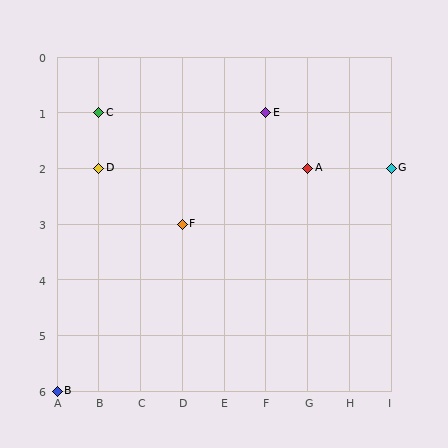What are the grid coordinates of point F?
Point F is at grid coordinates (D, 3).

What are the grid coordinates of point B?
Point B is at grid coordinates (A, 6).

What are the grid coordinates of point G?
Point G is at grid coordinates (I, 2).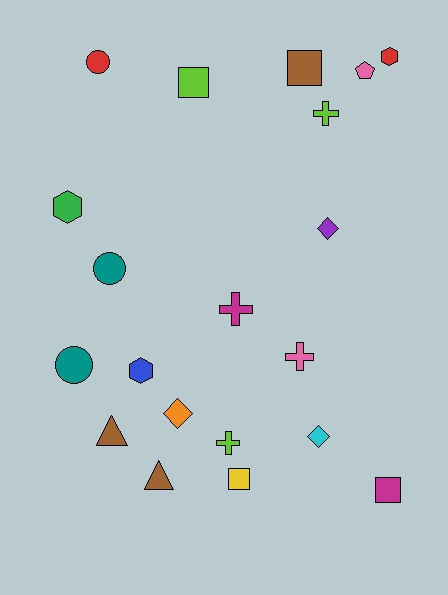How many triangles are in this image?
There are 2 triangles.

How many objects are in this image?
There are 20 objects.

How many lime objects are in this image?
There are 3 lime objects.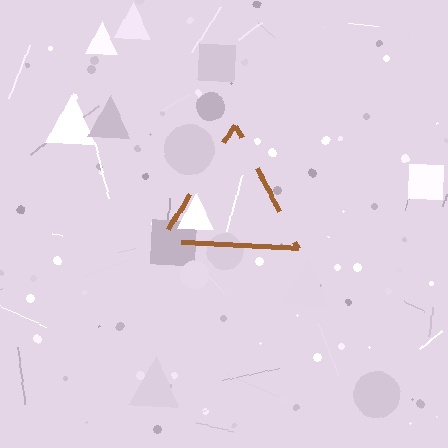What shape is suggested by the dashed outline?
The dashed outline suggests a triangle.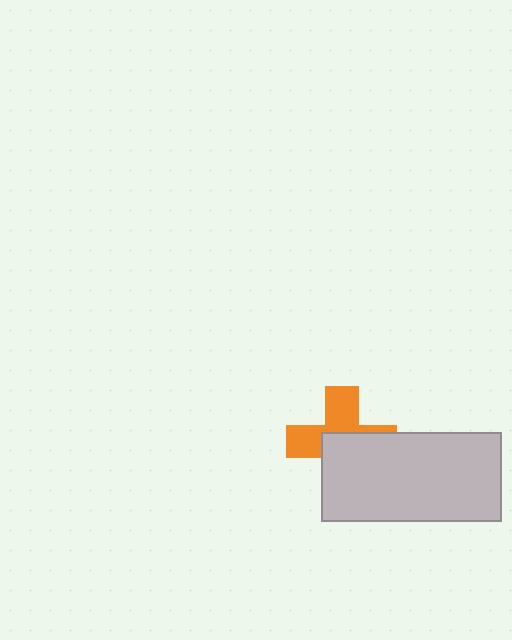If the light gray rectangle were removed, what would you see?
You would see the complete orange cross.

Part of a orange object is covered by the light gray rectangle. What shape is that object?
It is a cross.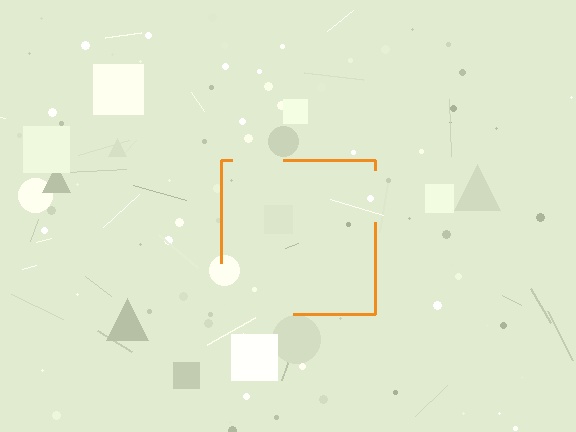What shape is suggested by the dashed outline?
The dashed outline suggests a square.